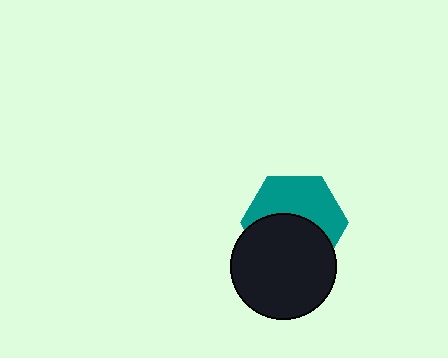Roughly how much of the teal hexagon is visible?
About half of it is visible (roughly 51%).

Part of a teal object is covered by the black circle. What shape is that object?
It is a hexagon.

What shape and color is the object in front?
The object in front is a black circle.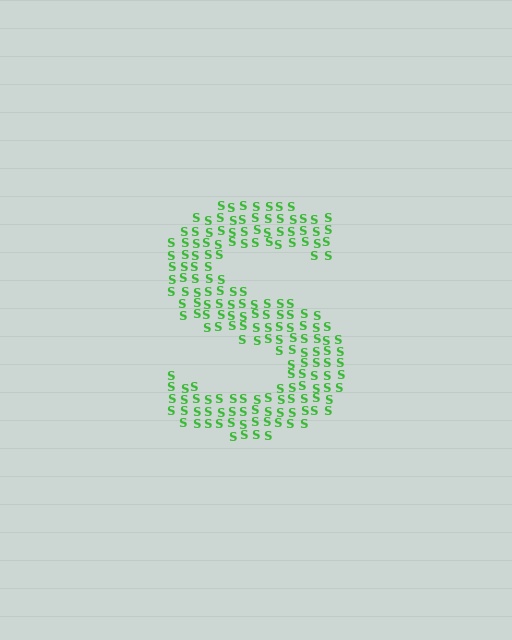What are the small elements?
The small elements are letter S's.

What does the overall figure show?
The overall figure shows the letter S.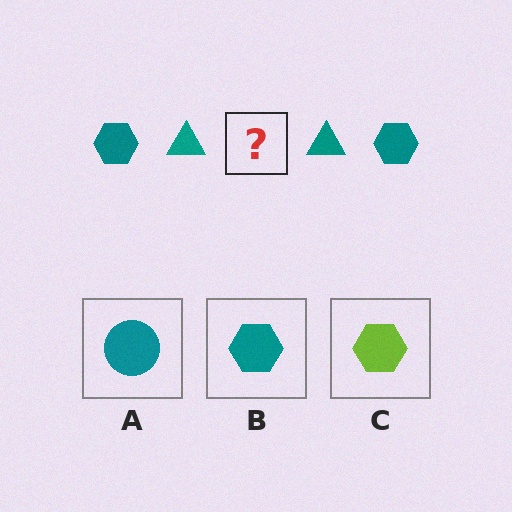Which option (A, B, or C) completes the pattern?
B.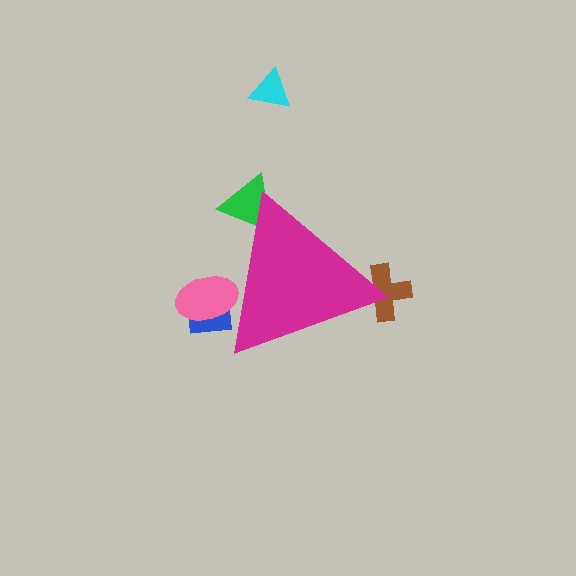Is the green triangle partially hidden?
Yes, the green triangle is partially hidden behind the magenta triangle.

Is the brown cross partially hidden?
Yes, the brown cross is partially hidden behind the magenta triangle.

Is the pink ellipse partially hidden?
Yes, the pink ellipse is partially hidden behind the magenta triangle.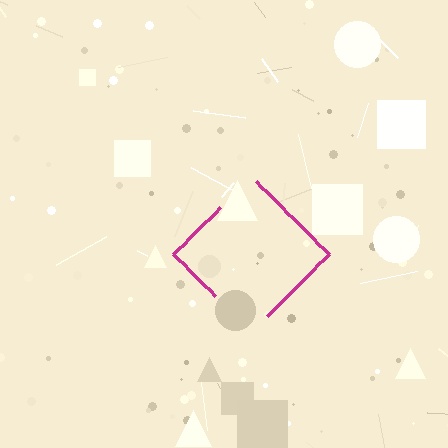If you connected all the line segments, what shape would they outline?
They would outline a diamond.